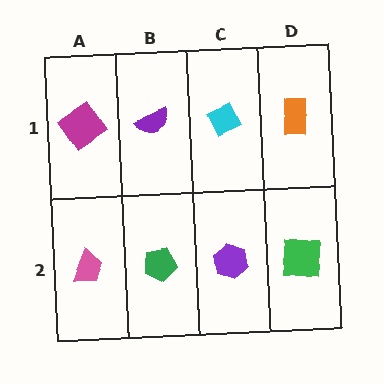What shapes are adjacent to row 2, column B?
A purple semicircle (row 1, column B), a pink trapezoid (row 2, column A), a purple hexagon (row 2, column C).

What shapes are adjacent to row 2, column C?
A cyan diamond (row 1, column C), a green pentagon (row 2, column B), a green square (row 2, column D).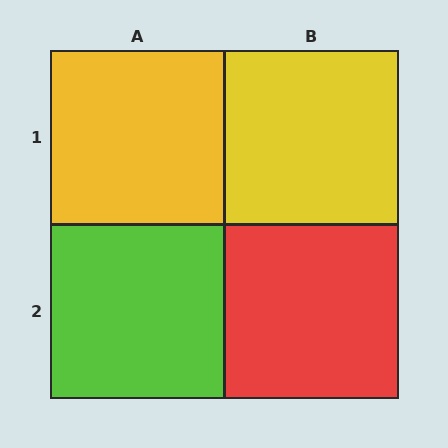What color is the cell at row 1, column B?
Yellow.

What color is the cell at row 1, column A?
Yellow.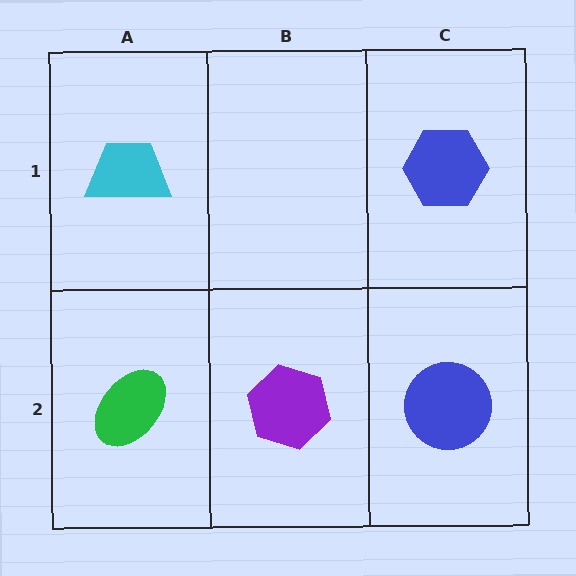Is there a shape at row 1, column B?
No, that cell is empty.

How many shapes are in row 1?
2 shapes.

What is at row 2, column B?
A purple hexagon.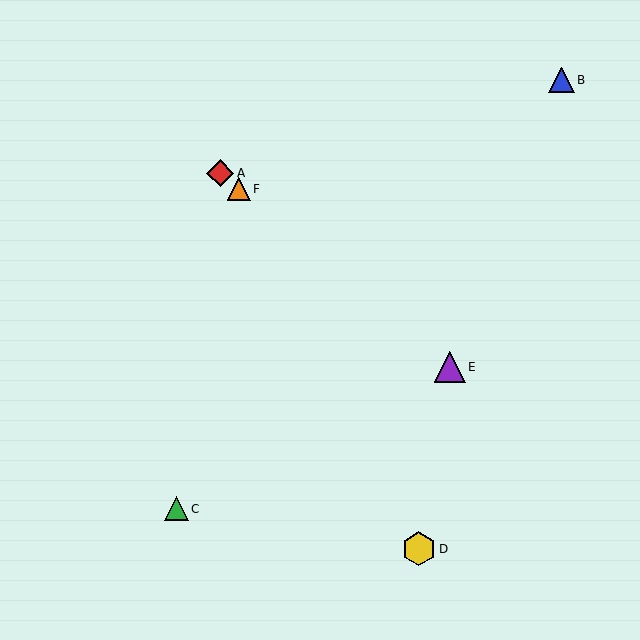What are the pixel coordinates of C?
Object C is at (176, 509).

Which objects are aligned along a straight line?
Objects A, E, F are aligned along a straight line.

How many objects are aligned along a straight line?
3 objects (A, E, F) are aligned along a straight line.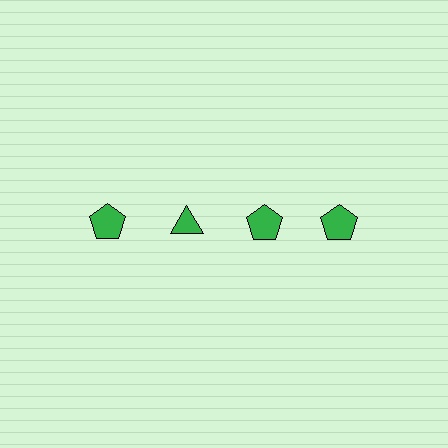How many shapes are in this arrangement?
There are 4 shapes arranged in a grid pattern.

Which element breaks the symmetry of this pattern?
The green triangle in the top row, second from left column breaks the symmetry. All other shapes are green pentagons.